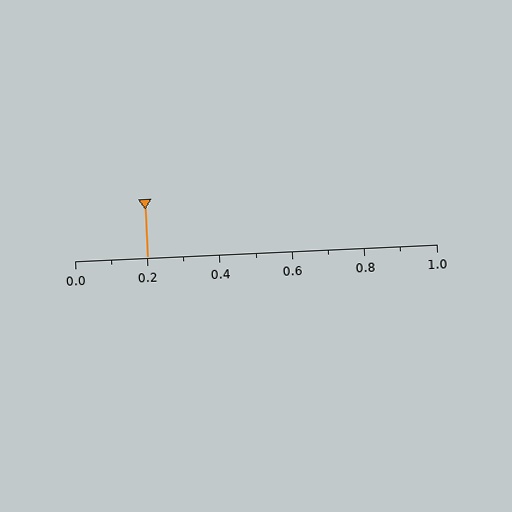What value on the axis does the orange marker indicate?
The marker indicates approximately 0.2.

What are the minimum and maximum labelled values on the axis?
The axis runs from 0.0 to 1.0.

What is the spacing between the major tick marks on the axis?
The major ticks are spaced 0.2 apart.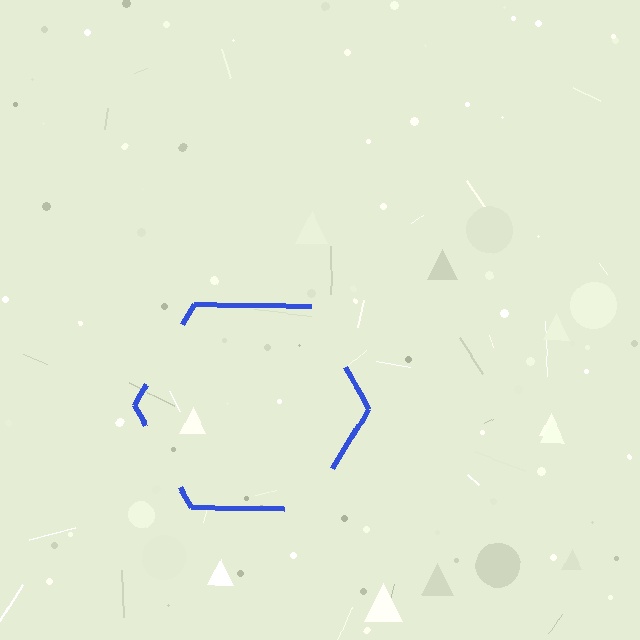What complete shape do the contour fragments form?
The contour fragments form a hexagon.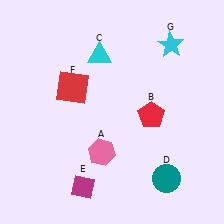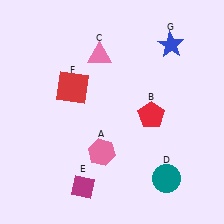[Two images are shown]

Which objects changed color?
C changed from cyan to pink. G changed from cyan to blue.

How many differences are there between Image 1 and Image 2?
There are 2 differences between the two images.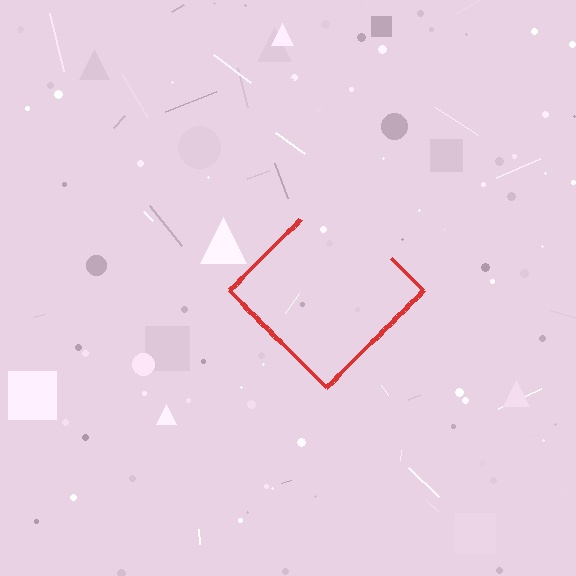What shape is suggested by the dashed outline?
The dashed outline suggests a diamond.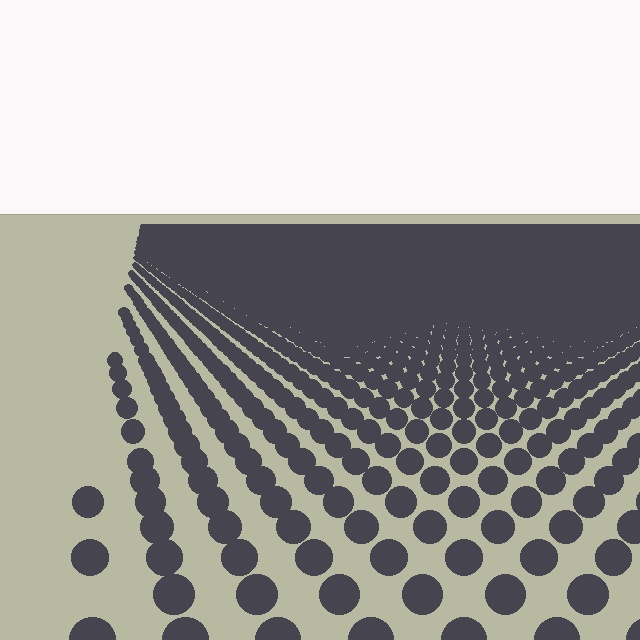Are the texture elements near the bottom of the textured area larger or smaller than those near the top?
Larger. Near the bottom, elements are closer to the viewer and appear at a bigger on-screen size.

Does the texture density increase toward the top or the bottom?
Density increases toward the top.